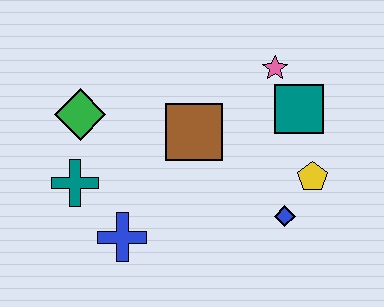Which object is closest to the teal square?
The pink star is closest to the teal square.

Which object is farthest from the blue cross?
The pink star is farthest from the blue cross.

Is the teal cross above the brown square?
No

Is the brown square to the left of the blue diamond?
Yes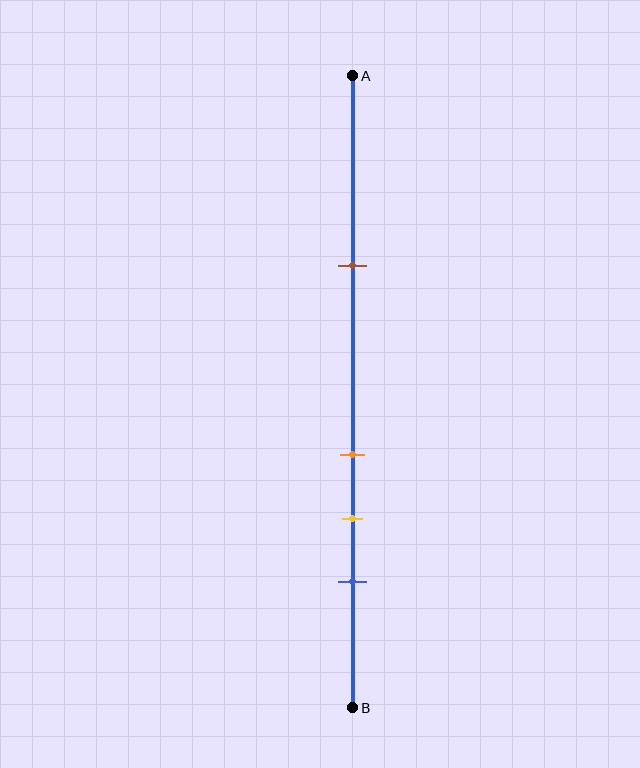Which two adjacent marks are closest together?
The orange and yellow marks are the closest adjacent pair.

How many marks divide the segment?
There are 4 marks dividing the segment.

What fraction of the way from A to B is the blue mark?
The blue mark is approximately 80% (0.8) of the way from A to B.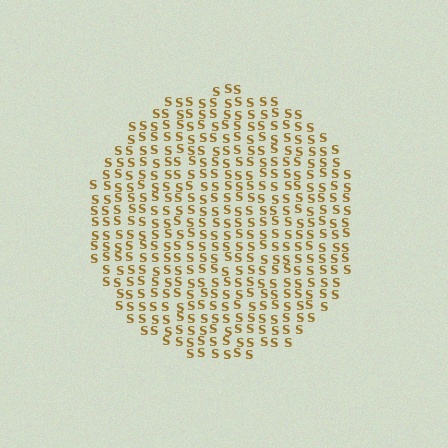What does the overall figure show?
The overall figure shows a circle.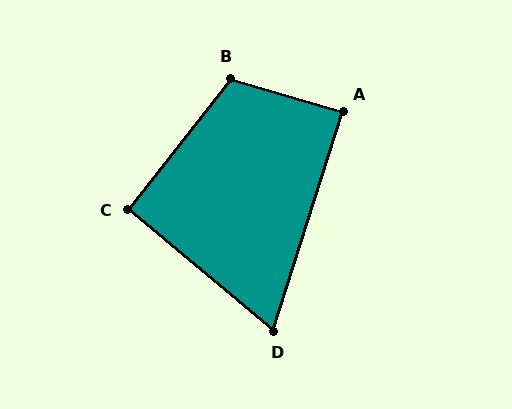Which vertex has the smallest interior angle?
D, at approximately 68 degrees.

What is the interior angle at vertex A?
Approximately 88 degrees (approximately right).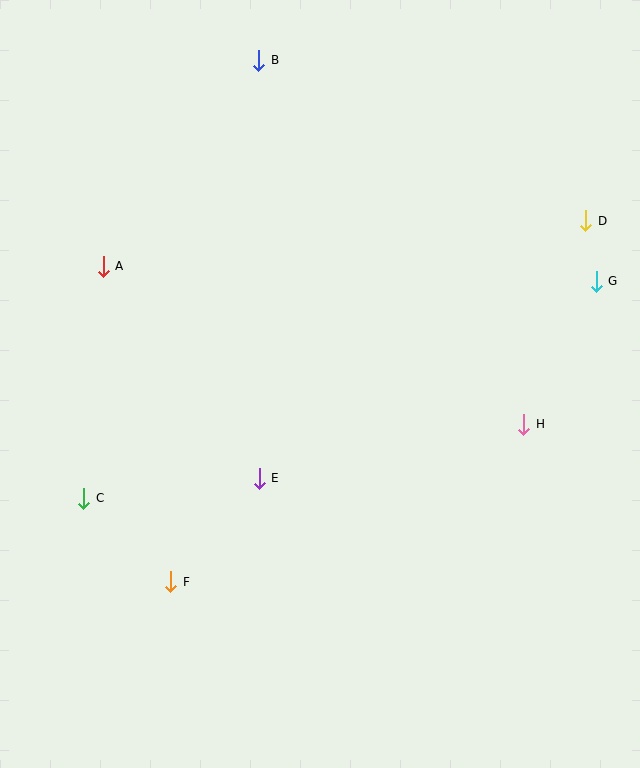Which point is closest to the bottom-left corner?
Point F is closest to the bottom-left corner.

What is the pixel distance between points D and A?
The distance between D and A is 485 pixels.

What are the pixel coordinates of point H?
Point H is at (524, 424).